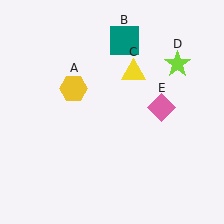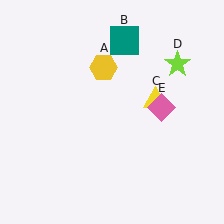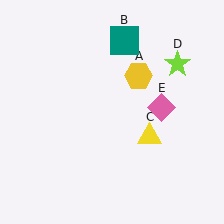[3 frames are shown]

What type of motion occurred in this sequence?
The yellow hexagon (object A), yellow triangle (object C) rotated clockwise around the center of the scene.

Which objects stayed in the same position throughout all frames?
Teal square (object B) and lime star (object D) and pink diamond (object E) remained stationary.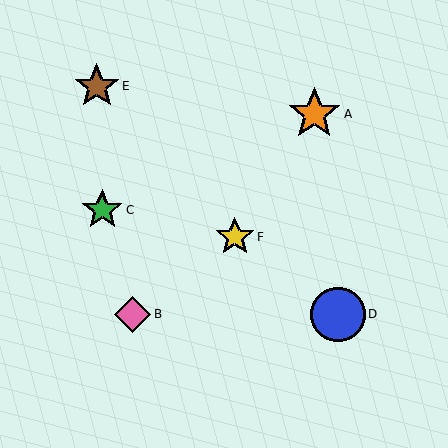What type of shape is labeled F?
Shape F is a yellow star.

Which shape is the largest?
The blue circle (labeled D) is the largest.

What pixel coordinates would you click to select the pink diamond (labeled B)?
Click at (133, 314) to select the pink diamond B.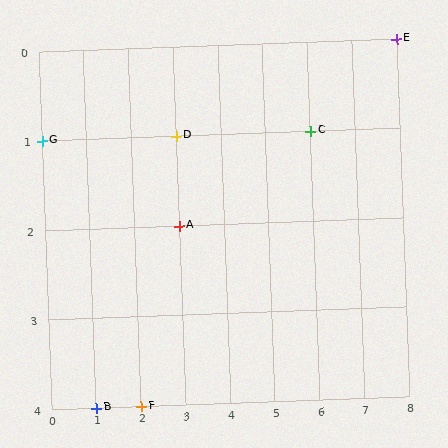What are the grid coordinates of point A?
Point A is at grid coordinates (3, 2).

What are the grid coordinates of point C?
Point C is at grid coordinates (6, 1).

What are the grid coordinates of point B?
Point B is at grid coordinates (1, 4).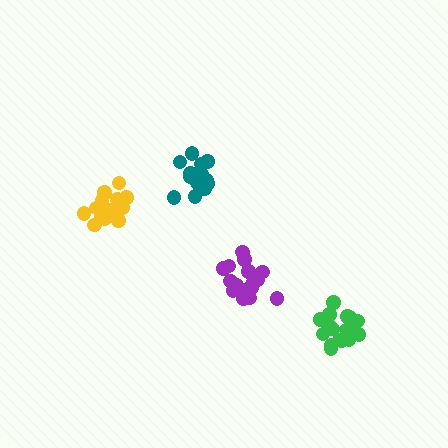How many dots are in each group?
Group 1: 14 dots, Group 2: 18 dots, Group 3: 17 dots, Group 4: 18 dots (67 total).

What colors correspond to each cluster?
The clusters are colored: teal, yellow, purple, green.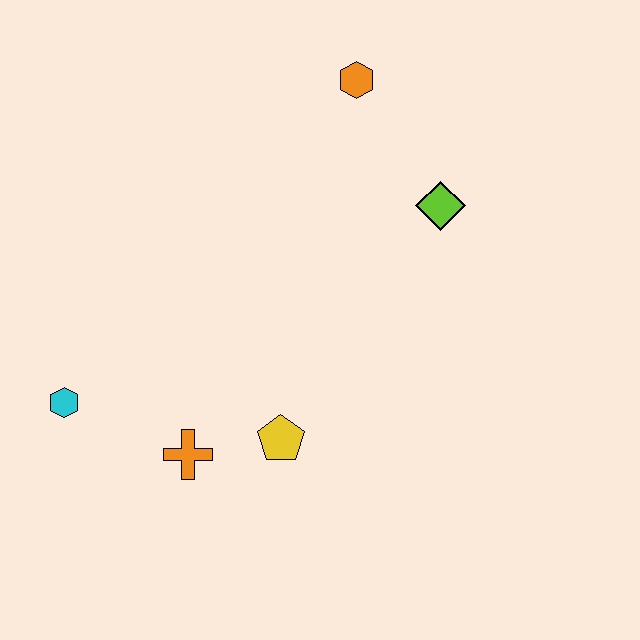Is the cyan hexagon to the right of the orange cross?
No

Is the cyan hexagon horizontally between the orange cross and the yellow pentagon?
No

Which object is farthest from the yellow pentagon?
The orange hexagon is farthest from the yellow pentagon.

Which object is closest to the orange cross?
The yellow pentagon is closest to the orange cross.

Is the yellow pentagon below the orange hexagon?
Yes